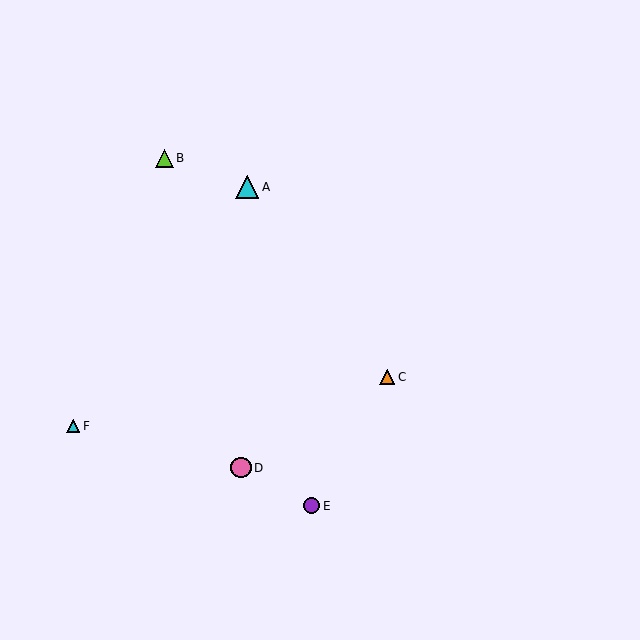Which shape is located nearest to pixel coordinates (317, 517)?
The purple circle (labeled E) at (312, 506) is nearest to that location.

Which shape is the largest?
The cyan triangle (labeled A) is the largest.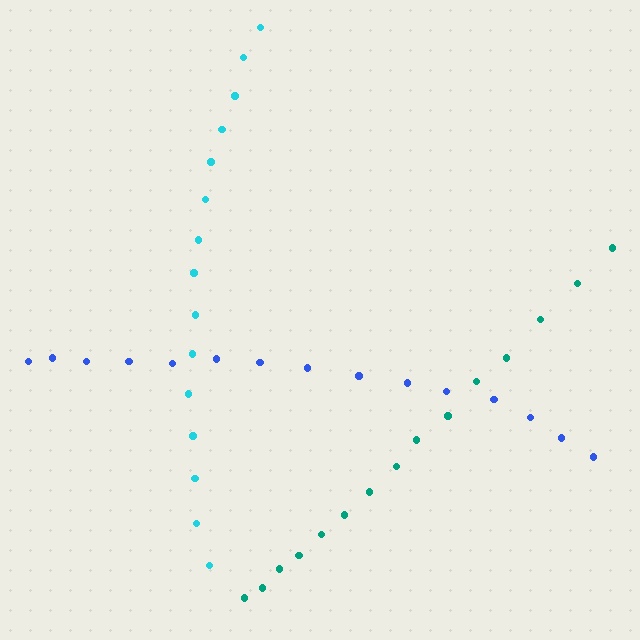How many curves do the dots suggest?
There are 3 distinct paths.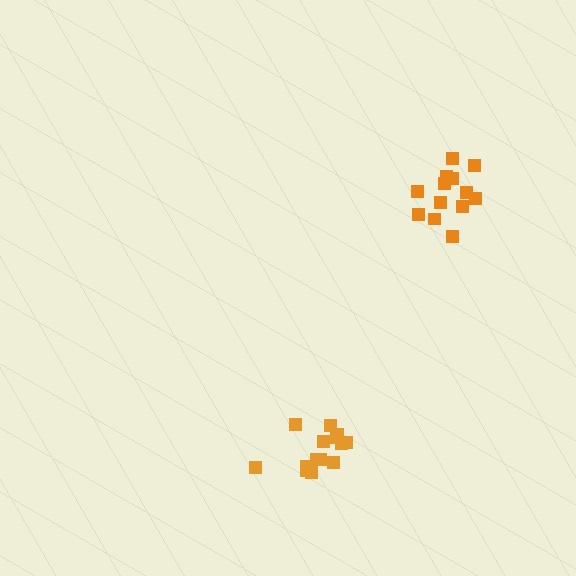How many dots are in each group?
Group 1: 15 dots, Group 2: 13 dots (28 total).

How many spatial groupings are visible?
There are 2 spatial groupings.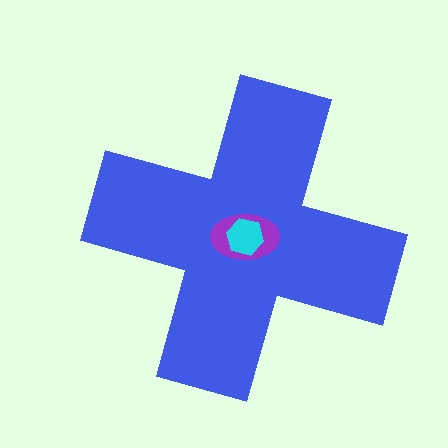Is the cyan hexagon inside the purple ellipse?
Yes.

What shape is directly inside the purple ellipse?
The cyan hexagon.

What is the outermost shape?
The blue cross.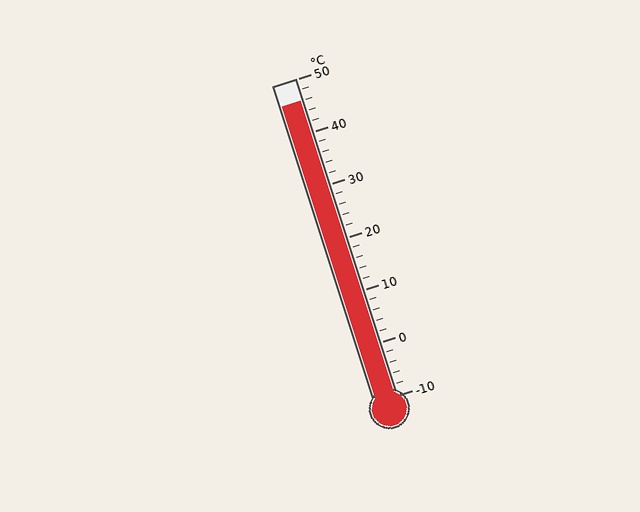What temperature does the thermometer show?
The thermometer shows approximately 46°C.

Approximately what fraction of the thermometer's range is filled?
The thermometer is filled to approximately 95% of its range.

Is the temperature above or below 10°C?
The temperature is above 10°C.